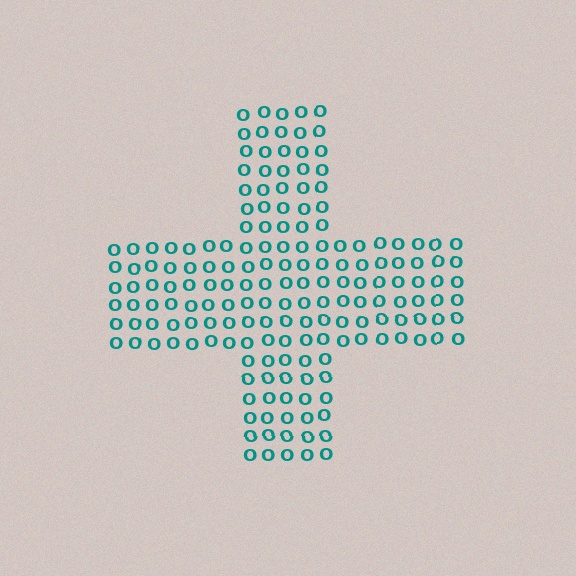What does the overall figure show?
The overall figure shows a cross.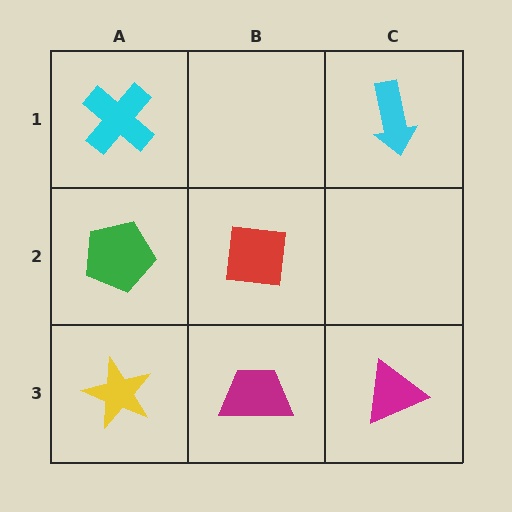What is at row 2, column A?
A green pentagon.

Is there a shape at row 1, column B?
No, that cell is empty.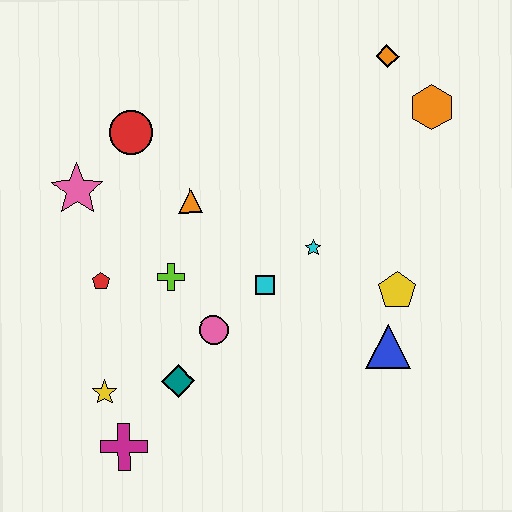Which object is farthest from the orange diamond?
The magenta cross is farthest from the orange diamond.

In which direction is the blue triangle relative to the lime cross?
The blue triangle is to the right of the lime cross.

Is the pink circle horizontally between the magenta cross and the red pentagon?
No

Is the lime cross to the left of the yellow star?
No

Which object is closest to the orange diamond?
The orange hexagon is closest to the orange diamond.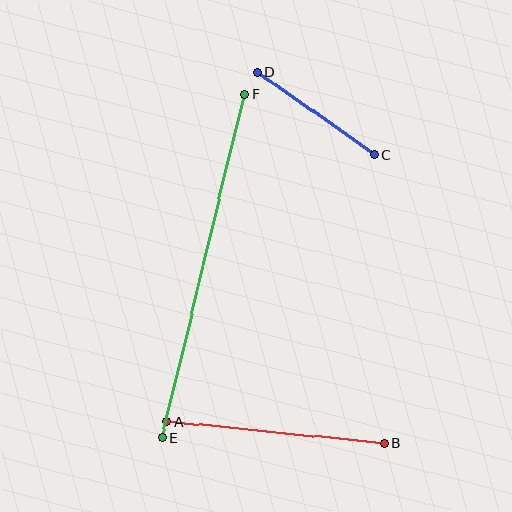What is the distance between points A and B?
The distance is approximately 218 pixels.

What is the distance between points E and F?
The distance is approximately 353 pixels.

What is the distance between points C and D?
The distance is approximately 143 pixels.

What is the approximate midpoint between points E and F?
The midpoint is at approximately (203, 266) pixels.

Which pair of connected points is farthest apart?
Points E and F are farthest apart.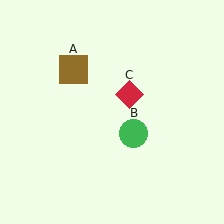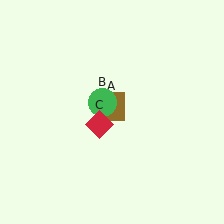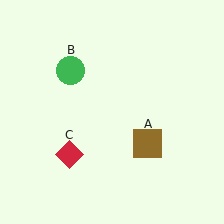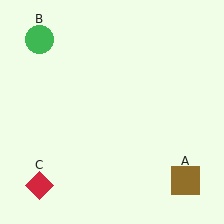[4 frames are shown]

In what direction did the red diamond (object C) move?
The red diamond (object C) moved down and to the left.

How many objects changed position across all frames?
3 objects changed position: brown square (object A), green circle (object B), red diamond (object C).